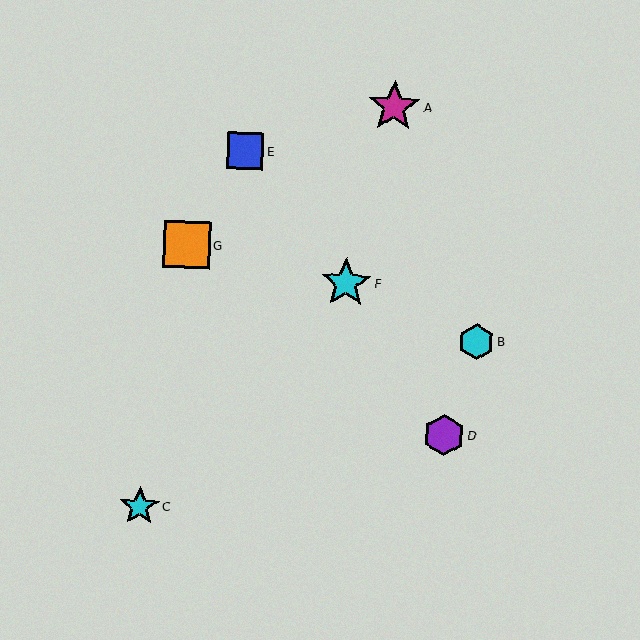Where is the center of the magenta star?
The center of the magenta star is at (394, 107).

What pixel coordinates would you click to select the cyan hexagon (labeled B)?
Click at (476, 342) to select the cyan hexagon B.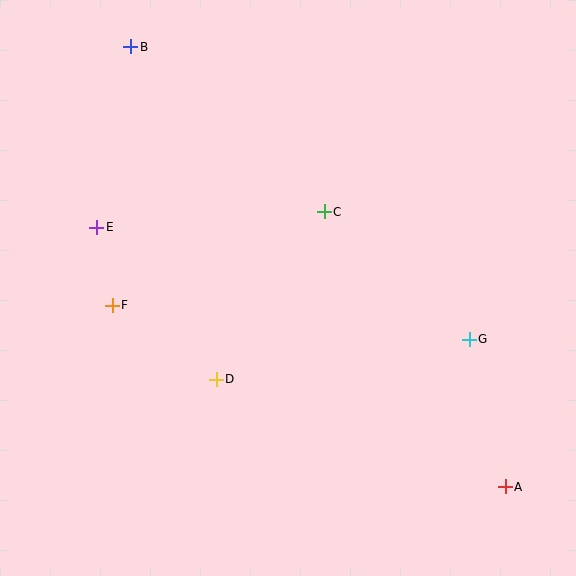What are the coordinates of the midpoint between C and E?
The midpoint between C and E is at (211, 219).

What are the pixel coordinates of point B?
Point B is at (131, 47).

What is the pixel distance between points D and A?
The distance between D and A is 309 pixels.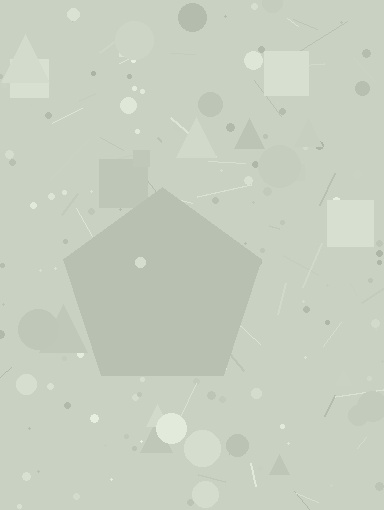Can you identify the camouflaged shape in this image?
The camouflaged shape is a pentagon.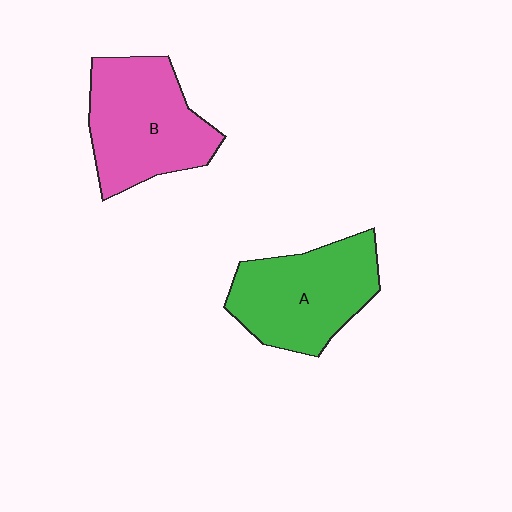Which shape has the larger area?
Shape B (pink).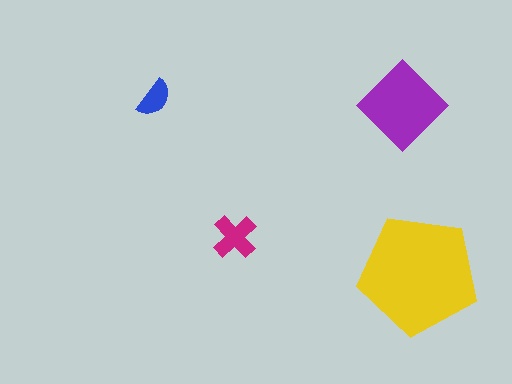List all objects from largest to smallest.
The yellow pentagon, the purple diamond, the magenta cross, the blue semicircle.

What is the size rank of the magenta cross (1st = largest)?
3rd.